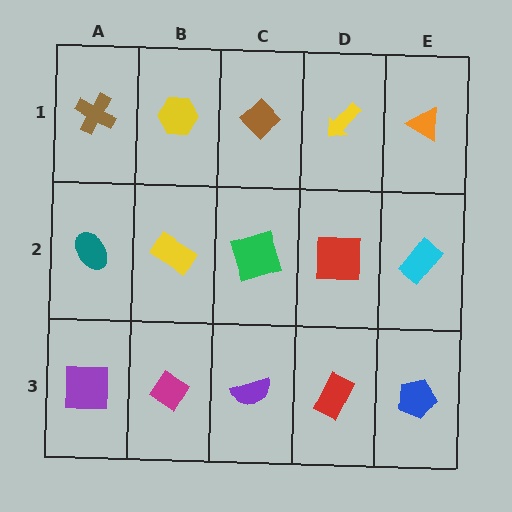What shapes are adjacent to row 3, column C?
A green square (row 2, column C), a magenta diamond (row 3, column B), a red rectangle (row 3, column D).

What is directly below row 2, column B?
A magenta diamond.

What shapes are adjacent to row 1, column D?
A red square (row 2, column D), a brown diamond (row 1, column C), an orange triangle (row 1, column E).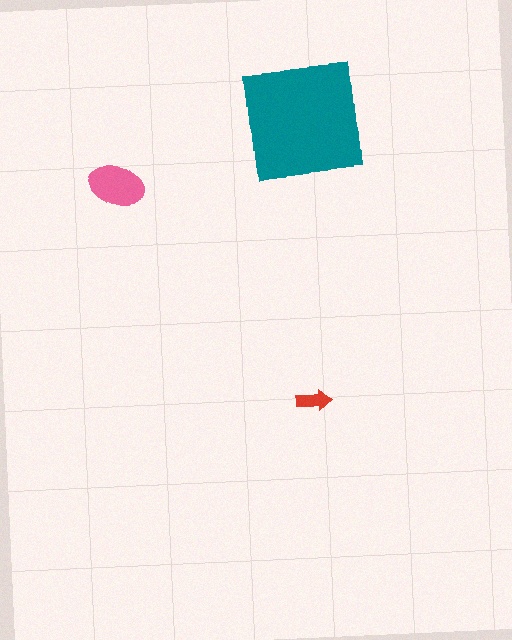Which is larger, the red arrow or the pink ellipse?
The pink ellipse.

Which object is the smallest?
The red arrow.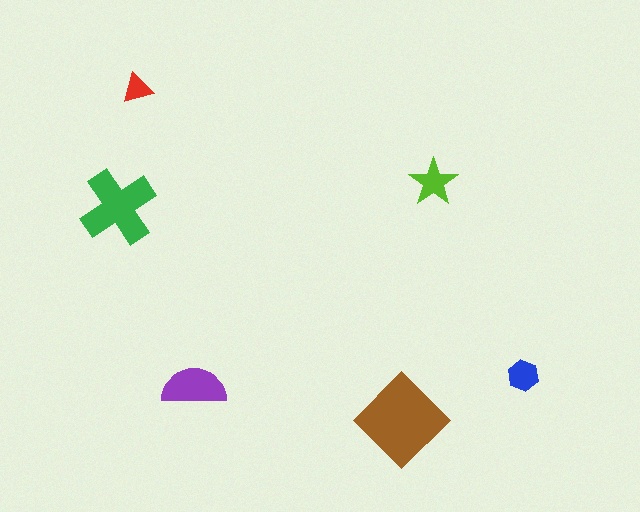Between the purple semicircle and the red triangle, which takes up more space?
The purple semicircle.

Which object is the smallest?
The red triangle.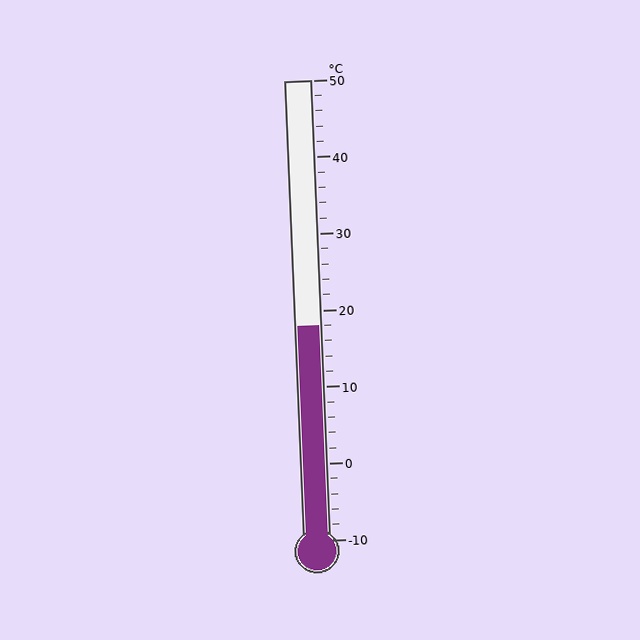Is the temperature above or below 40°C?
The temperature is below 40°C.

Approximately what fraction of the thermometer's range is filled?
The thermometer is filled to approximately 45% of its range.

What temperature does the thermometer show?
The thermometer shows approximately 18°C.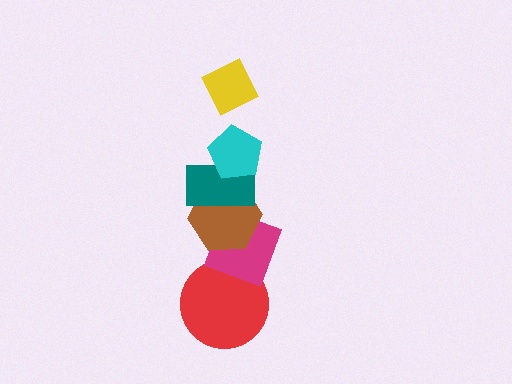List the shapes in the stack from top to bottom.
From top to bottom: the yellow diamond, the cyan pentagon, the teal rectangle, the brown hexagon, the magenta diamond, the red circle.